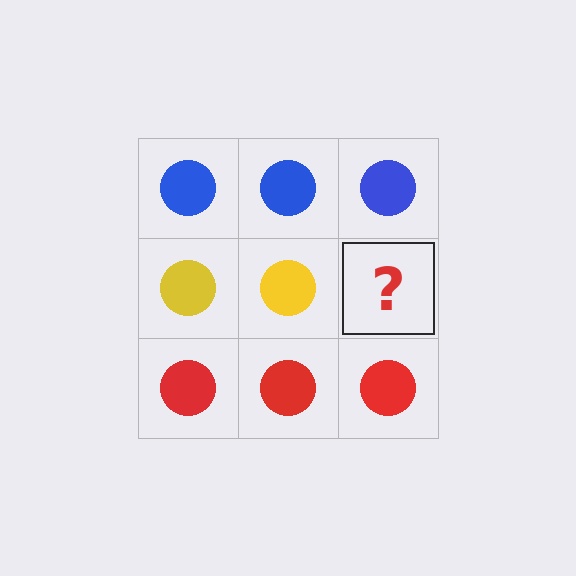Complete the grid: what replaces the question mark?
The question mark should be replaced with a yellow circle.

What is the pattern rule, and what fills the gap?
The rule is that each row has a consistent color. The gap should be filled with a yellow circle.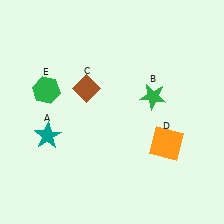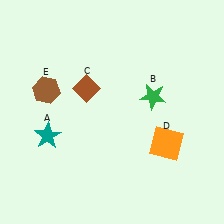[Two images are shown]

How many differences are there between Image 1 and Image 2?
There is 1 difference between the two images.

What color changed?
The hexagon (E) changed from green in Image 1 to brown in Image 2.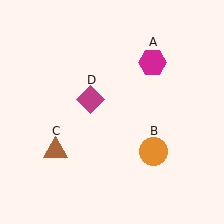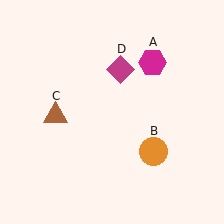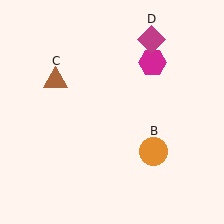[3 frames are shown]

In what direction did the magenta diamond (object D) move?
The magenta diamond (object D) moved up and to the right.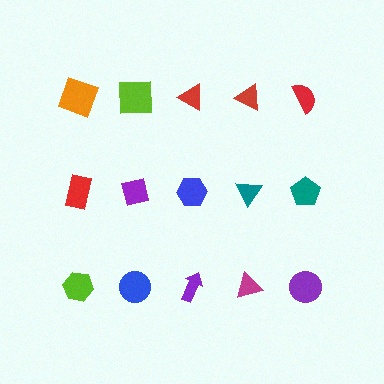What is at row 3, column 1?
A lime hexagon.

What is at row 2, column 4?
A teal triangle.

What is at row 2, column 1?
A red rectangle.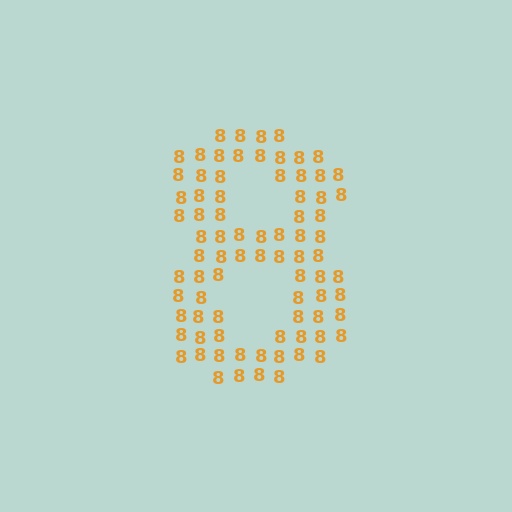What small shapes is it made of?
It is made of small digit 8's.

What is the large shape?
The large shape is the digit 8.